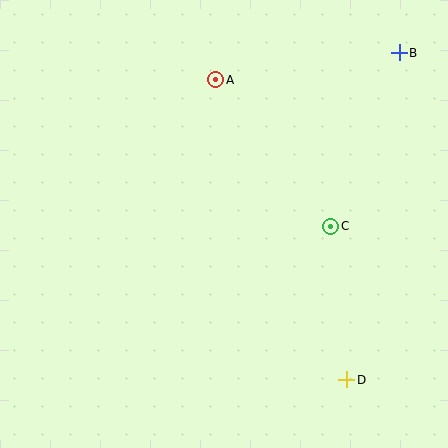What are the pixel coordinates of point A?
Point A is at (216, 80).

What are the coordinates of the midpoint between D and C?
The midpoint between D and C is at (339, 303).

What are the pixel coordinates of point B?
Point B is at (399, 53).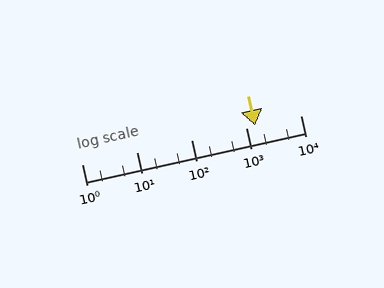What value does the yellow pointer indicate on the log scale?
The pointer indicates approximately 1500.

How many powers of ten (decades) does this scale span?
The scale spans 4 decades, from 1 to 10000.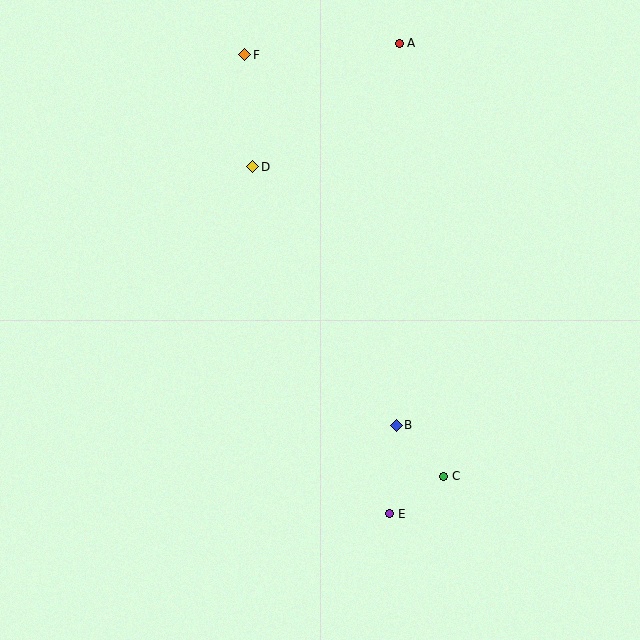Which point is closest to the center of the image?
Point B at (396, 425) is closest to the center.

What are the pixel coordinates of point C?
Point C is at (444, 477).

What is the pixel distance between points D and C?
The distance between D and C is 364 pixels.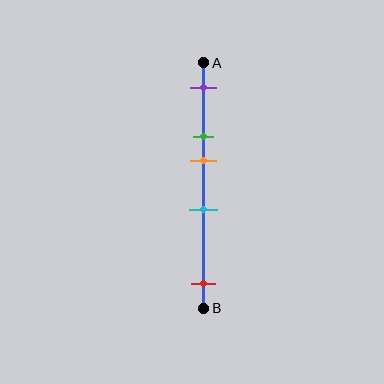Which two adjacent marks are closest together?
The green and orange marks are the closest adjacent pair.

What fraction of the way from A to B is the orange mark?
The orange mark is approximately 40% (0.4) of the way from A to B.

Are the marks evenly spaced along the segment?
No, the marks are not evenly spaced.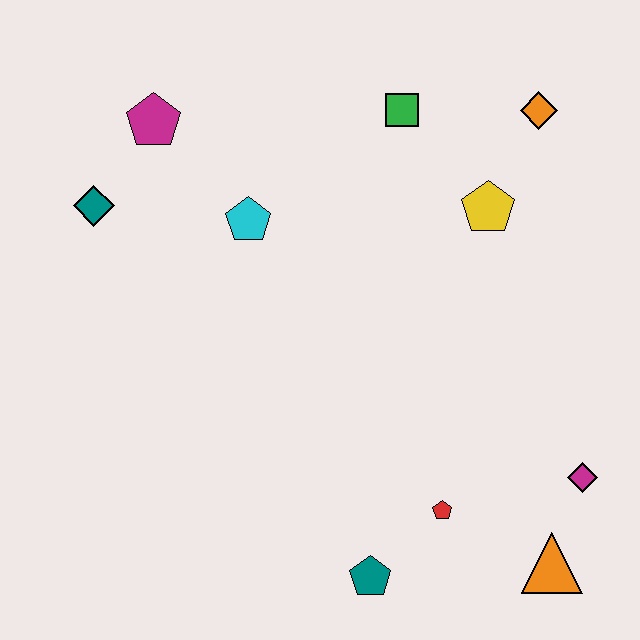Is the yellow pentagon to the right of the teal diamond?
Yes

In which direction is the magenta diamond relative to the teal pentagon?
The magenta diamond is to the right of the teal pentagon.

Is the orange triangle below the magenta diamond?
Yes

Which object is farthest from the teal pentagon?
The magenta pentagon is farthest from the teal pentagon.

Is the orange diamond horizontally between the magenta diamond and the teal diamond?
Yes